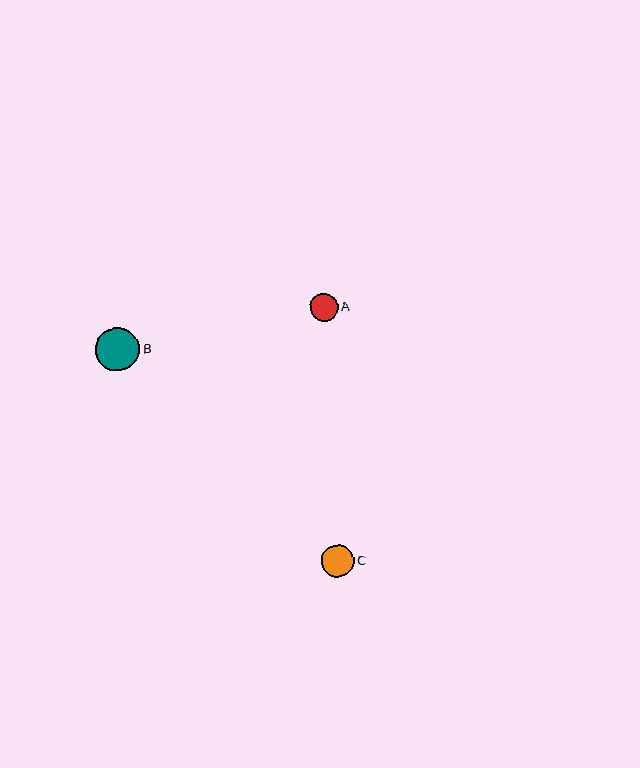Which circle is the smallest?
Circle A is the smallest with a size of approximately 27 pixels.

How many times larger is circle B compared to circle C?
Circle B is approximately 1.4 times the size of circle C.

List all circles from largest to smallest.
From largest to smallest: B, C, A.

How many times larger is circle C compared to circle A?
Circle C is approximately 1.2 times the size of circle A.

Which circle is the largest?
Circle B is the largest with a size of approximately 44 pixels.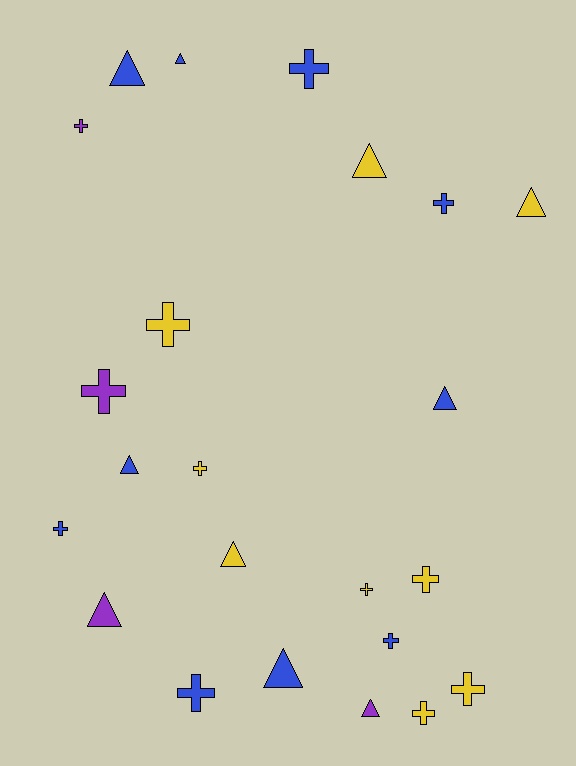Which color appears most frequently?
Blue, with 10 objects.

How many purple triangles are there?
There are 2 purple triangles.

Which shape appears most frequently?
Cross, with 13 objects.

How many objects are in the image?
There are 23 objects.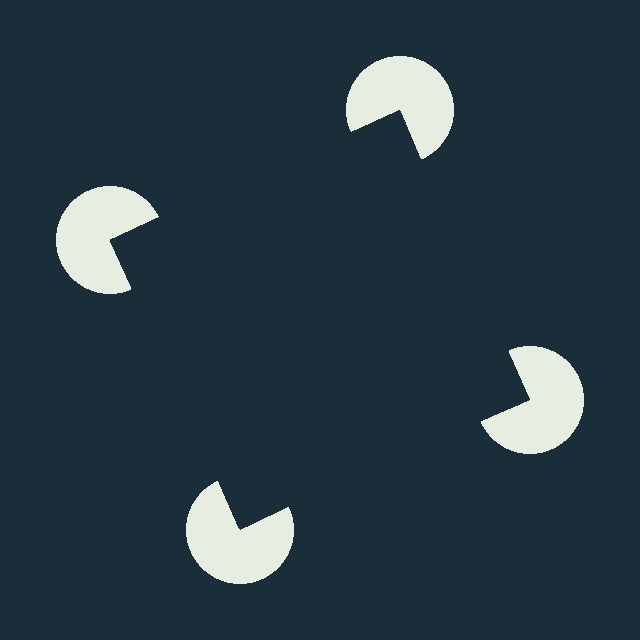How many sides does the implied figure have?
4 sides.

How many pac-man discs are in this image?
There are 4 — one at each vertex of the illusory square.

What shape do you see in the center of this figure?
An illusory square — its edges are inferred from the aligned wedge cuts in the pac-man discs, not physically drawn.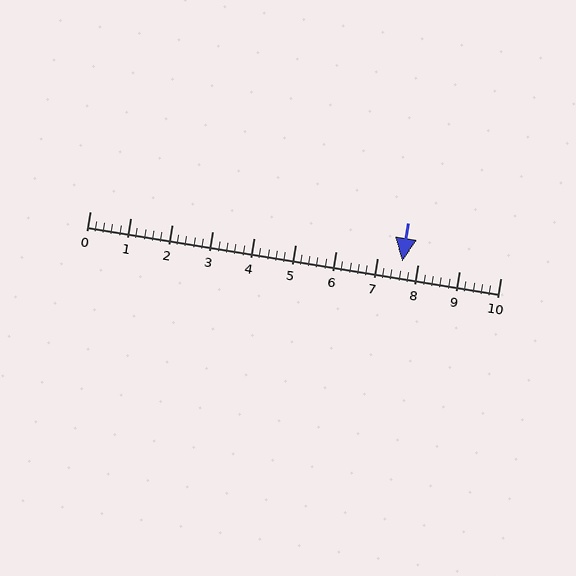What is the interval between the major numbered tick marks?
The major tick marks are spaced 1 units apart.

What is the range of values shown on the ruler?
The ruler shows values from 0 to 10.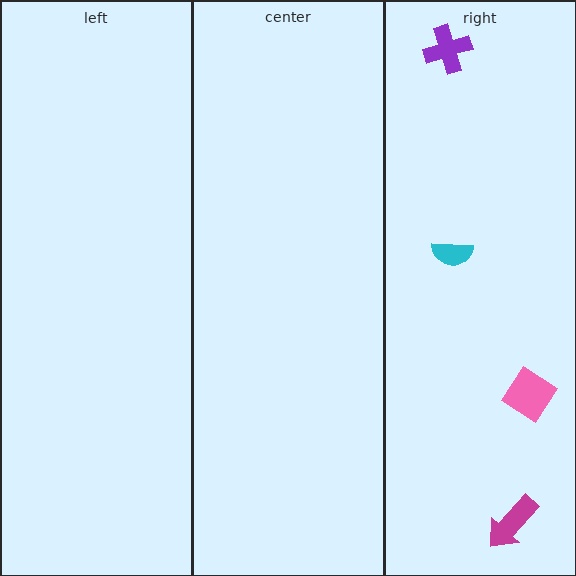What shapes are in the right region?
The pink diamond, the cyan semicircle, the magenta arrow, the purple cross.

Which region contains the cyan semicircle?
The right region.